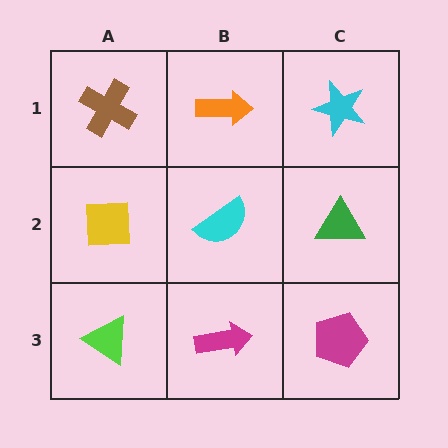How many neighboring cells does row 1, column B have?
3.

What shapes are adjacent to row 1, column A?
A yellow square (row 2, column A), an orange arrow (row 1, column B).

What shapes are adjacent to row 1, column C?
A green triangle (row 2, column C), an orange arrow (row 1, column B).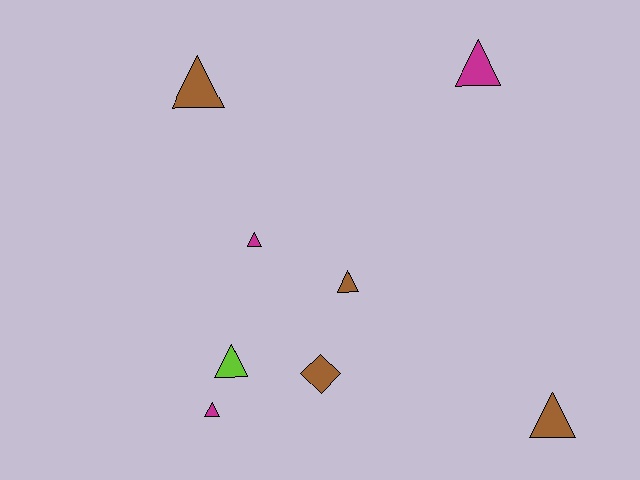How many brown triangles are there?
There are 3 brown triangles.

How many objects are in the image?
There are 8 objects.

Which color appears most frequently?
Brown, with 4 objects.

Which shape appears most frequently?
Triangle, with 7 objects.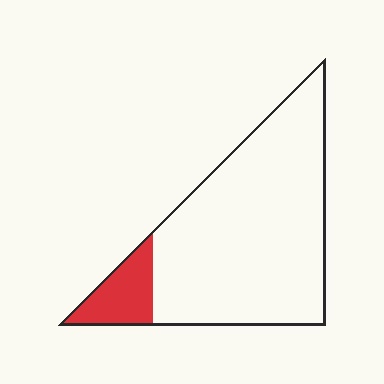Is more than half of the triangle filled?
No.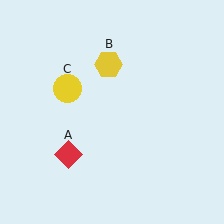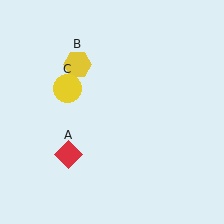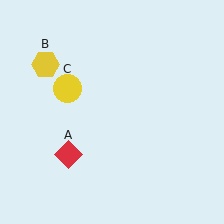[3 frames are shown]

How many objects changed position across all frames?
1 object changed position: yellow hexagon (object B).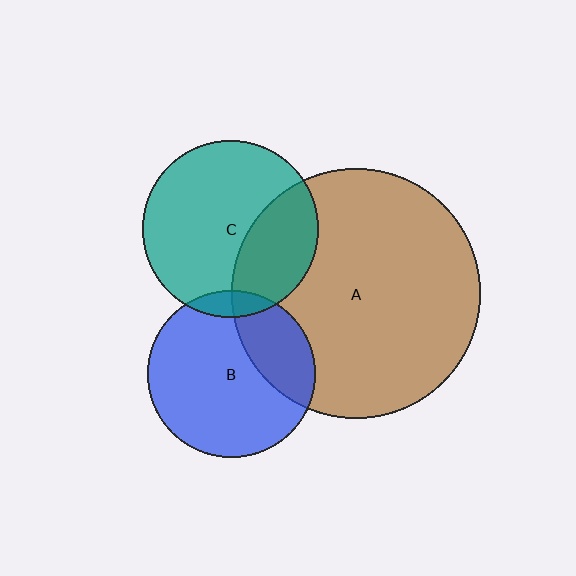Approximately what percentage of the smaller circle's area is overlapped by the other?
Approximately 25%.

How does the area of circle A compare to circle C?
Approximately 2.0 times.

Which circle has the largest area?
Circle A (brown).